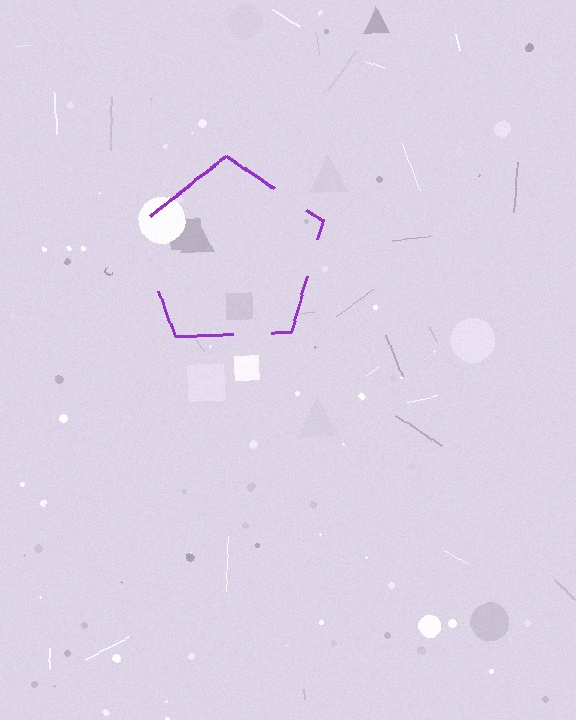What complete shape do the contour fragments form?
The contour fragments form a pentagon.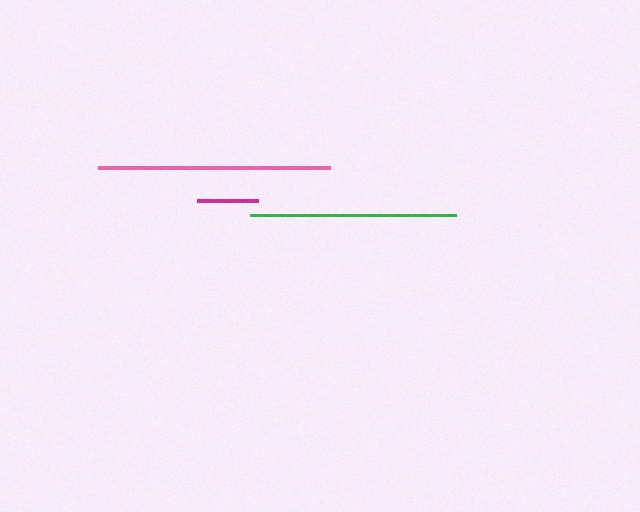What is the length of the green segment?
The green segment is approximately 206 pixels long.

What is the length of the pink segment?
The pink segment is approximately 232 pixels long.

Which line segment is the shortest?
The magenta line is the shortest at approximately 61 pixels.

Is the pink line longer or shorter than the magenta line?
The pink line is longer than the magenta line.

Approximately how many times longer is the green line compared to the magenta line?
The green line is approximately 3.4 times the length of the magenta line.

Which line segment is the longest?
The pink line is the longest at approximately 232 pixels.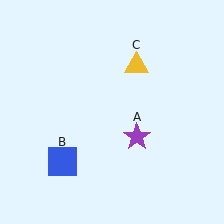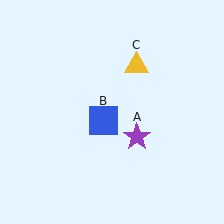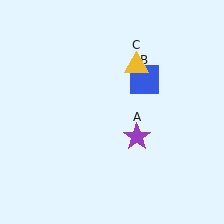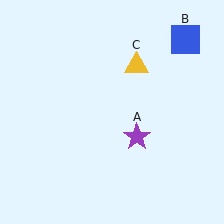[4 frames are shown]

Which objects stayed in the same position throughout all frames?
Purple star (object A) and yellow triangle (object C) remained stationary.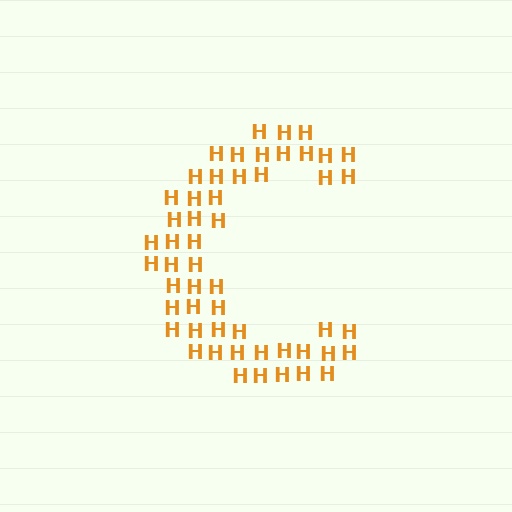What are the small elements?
The small elements are letter H's.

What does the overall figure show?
The overall figure shows the letter C.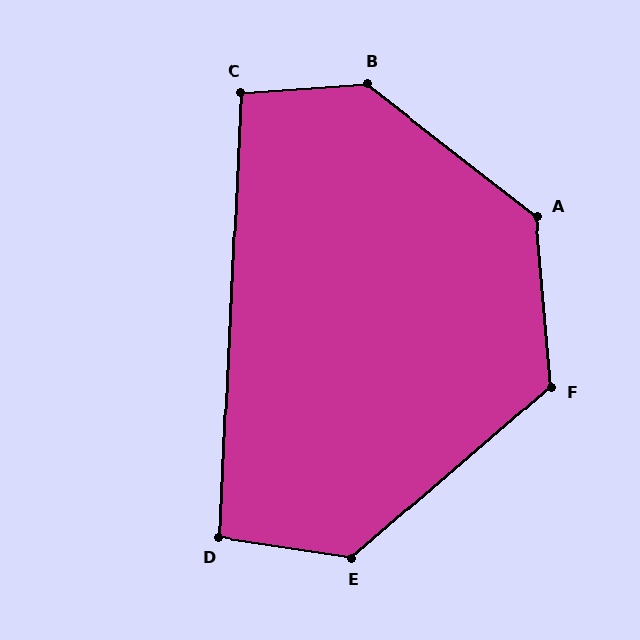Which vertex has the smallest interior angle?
D, at approximately 96 degrees.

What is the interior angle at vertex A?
Approximately 133 degrees (obtuse).